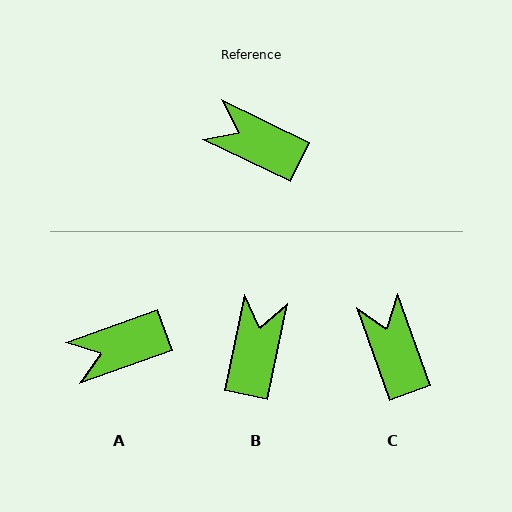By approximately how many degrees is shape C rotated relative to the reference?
Approximately 45 degrees clockwise.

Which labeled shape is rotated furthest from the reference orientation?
B, about 76 degrees away.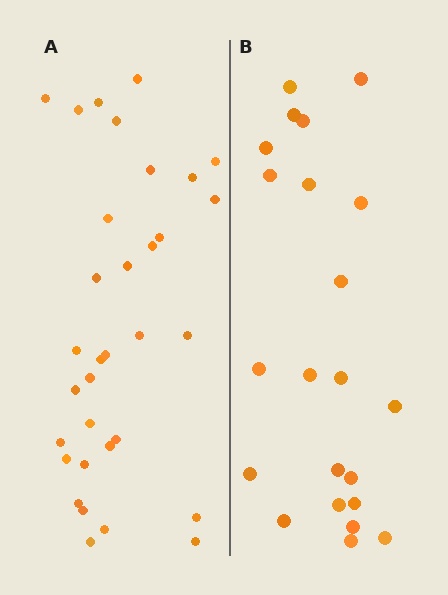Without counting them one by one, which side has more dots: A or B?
Region A (the left region) has more dots.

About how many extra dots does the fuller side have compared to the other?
Region A has roughly 12 or so more dots than region B.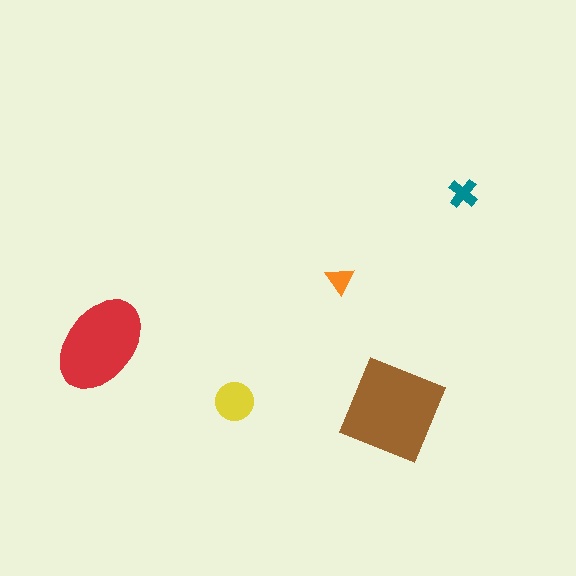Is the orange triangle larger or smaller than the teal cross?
Smaller.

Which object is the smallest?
The orange triangle.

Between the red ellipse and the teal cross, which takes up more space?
The red ellipse.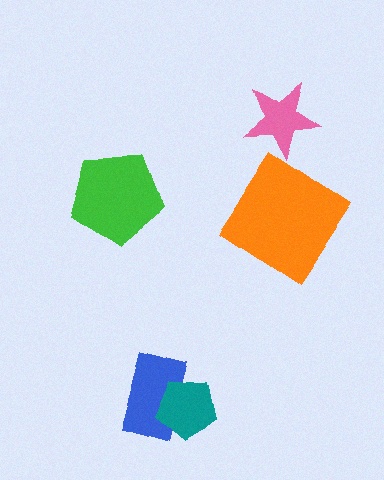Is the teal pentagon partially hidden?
No, no other shape covers it.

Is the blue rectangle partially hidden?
Yes, it is partially covered by another shape.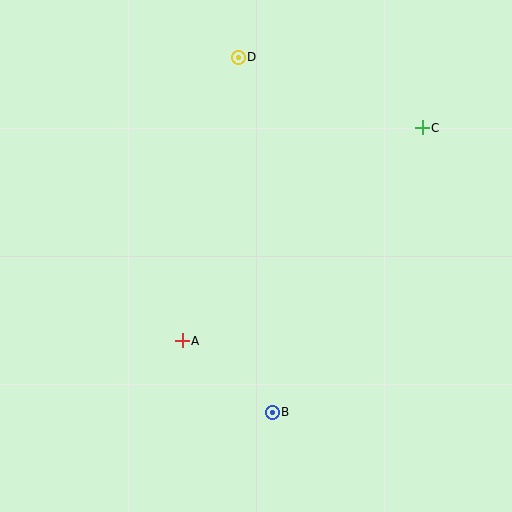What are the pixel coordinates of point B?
Point B is at (272, 412).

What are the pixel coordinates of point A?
Point A is at (182, 341).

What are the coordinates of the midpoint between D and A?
The midpoint between D and A is at (210, 199).